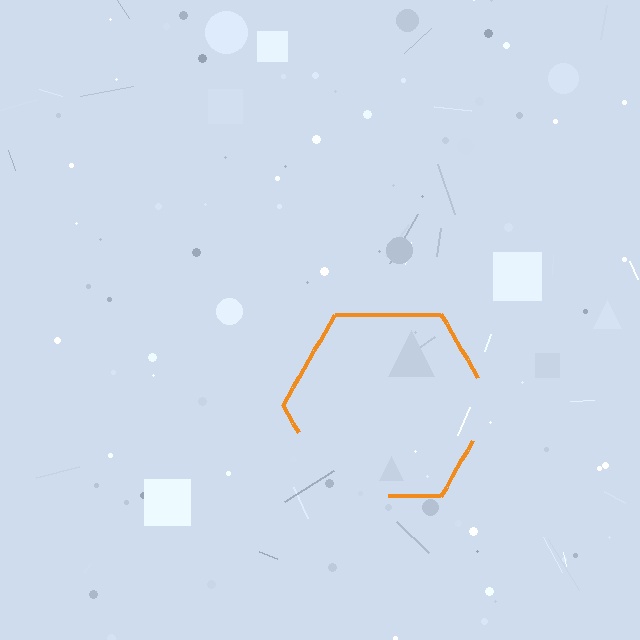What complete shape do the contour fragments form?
The contour fragments form a hexagon.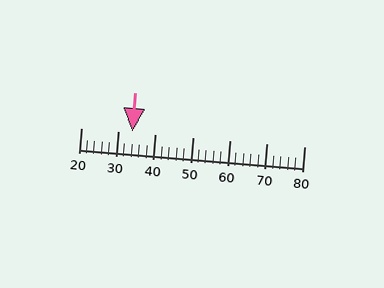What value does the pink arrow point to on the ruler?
The pink arrow points to approximately 34.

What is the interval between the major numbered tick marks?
The major tick marks are spaced 10 units apart.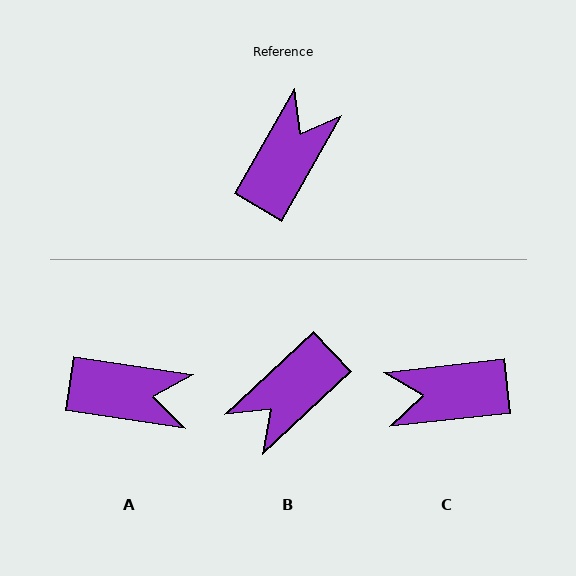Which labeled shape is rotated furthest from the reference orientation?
B, about 163 degrees away.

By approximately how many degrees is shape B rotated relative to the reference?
Approximately 163 degrees counter-clockwise.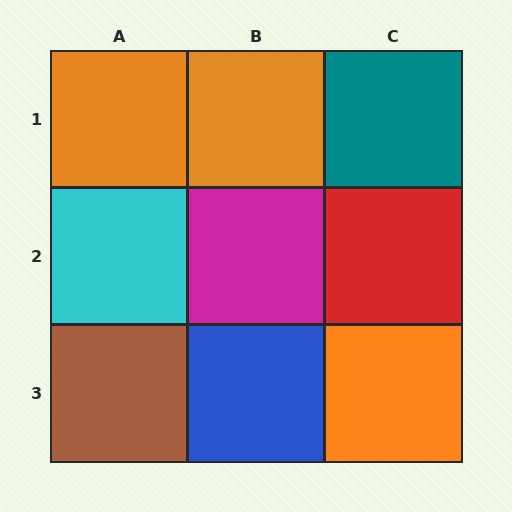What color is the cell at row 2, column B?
Magenta.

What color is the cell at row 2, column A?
Cyan.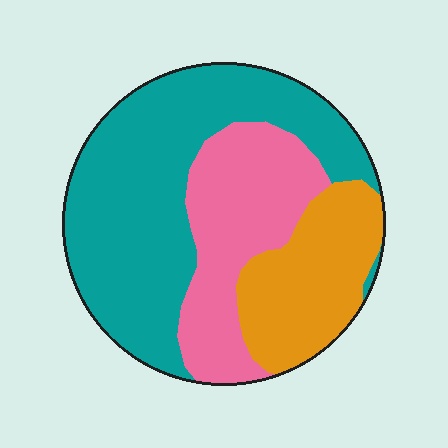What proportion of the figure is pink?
Pink takes up about one quarter (1/4) of the figure.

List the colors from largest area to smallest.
From largest to smallest: teal, pink, orange.